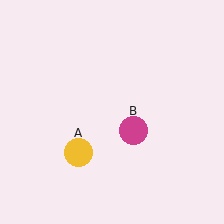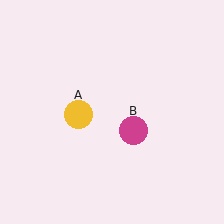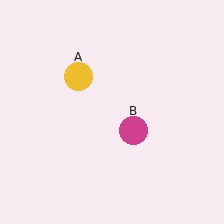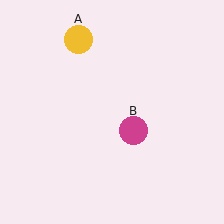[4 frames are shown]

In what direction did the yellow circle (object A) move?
The yellow circle (object A) moved up.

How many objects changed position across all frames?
1 object changed position: yellow circle (object A).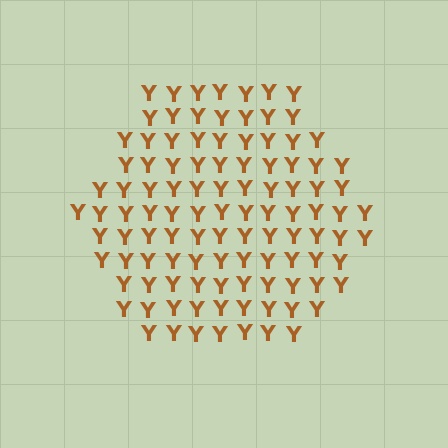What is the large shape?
The large shape is a hexagon.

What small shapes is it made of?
It is made of small letter Y's.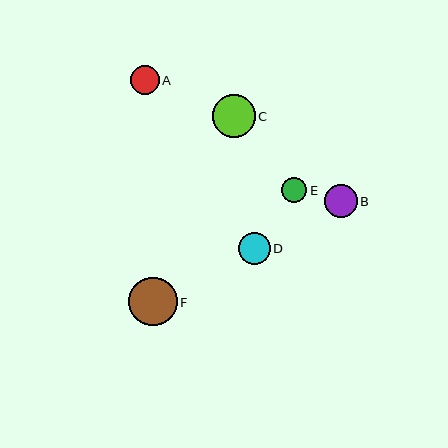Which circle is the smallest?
Circle E is the smallest with a size of approximately 25 pixels.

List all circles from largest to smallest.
From largest to smallest: F, C, B, D, A, E.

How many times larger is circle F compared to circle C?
Circle F is approximately 1.1 times the size of circle C.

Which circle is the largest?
Circle F is the largest with a size of approximately 48 pixels.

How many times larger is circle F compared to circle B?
Circle F is approximately 1.5 times the size of circle B.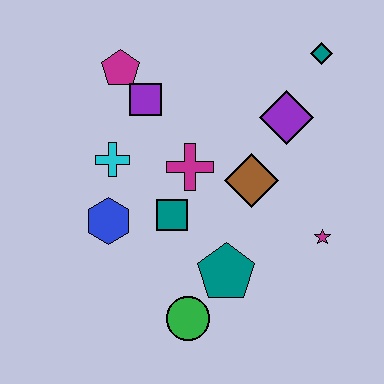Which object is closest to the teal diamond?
The purple diamond is closest to the teal diamond.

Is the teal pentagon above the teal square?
No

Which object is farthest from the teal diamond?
The green circle is farthest from the teal diamond.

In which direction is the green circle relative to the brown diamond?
The green circle is below the brown diamond.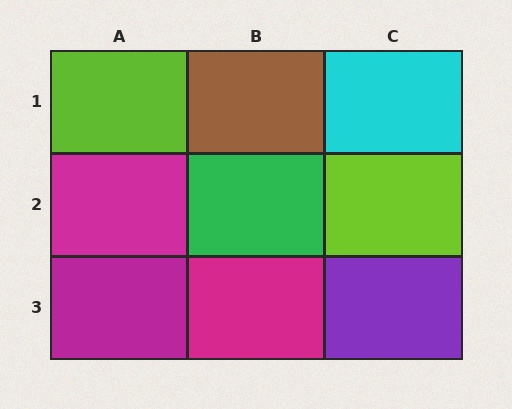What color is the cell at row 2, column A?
Magenta.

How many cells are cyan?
1 cell is cyan.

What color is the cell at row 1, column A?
Lime.